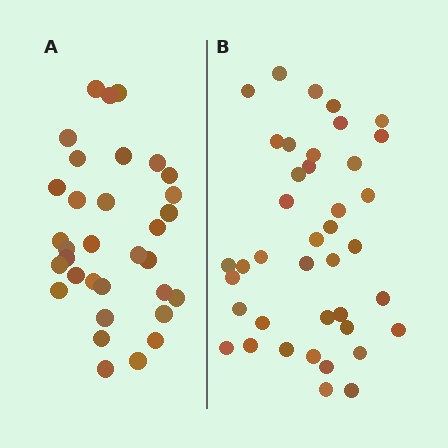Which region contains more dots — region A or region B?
Region B (the right region) has more dots.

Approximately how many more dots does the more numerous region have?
Region B has roughly 8 or so more dots than region A.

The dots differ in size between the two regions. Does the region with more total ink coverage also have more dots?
No. Region A has more total ink coverage because its dots are larger, but region B actually contains more individual dots. Total area can be misleading — the number of items is what matters here.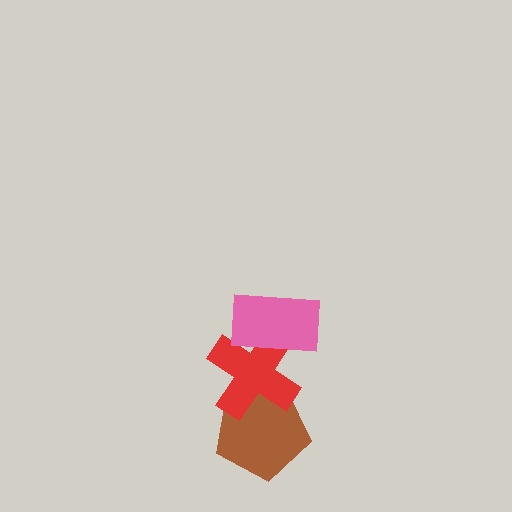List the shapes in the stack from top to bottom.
From top to bottom: the pink rectangle, the red cross, the brown pentagon.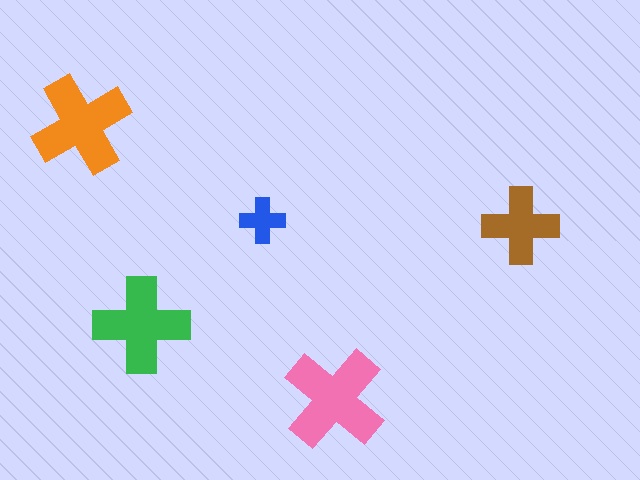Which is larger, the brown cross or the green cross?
The green one.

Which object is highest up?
The orange cross is topmost.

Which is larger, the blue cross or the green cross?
The green one.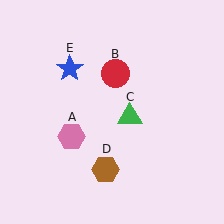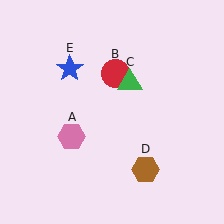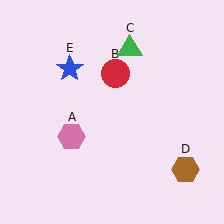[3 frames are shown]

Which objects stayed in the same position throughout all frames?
Pink hexagon (object A) and red circle (object B) and blue star (object E) remained stationary.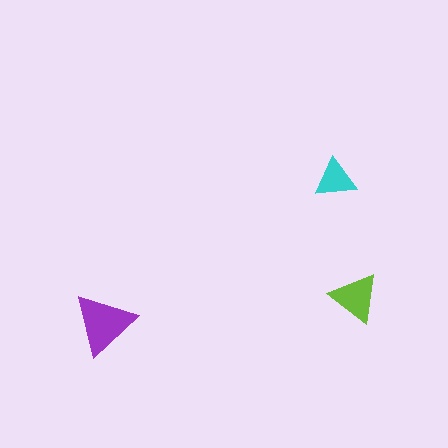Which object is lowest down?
The purple triangle is bottommost.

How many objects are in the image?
There are 3 objects in the image.